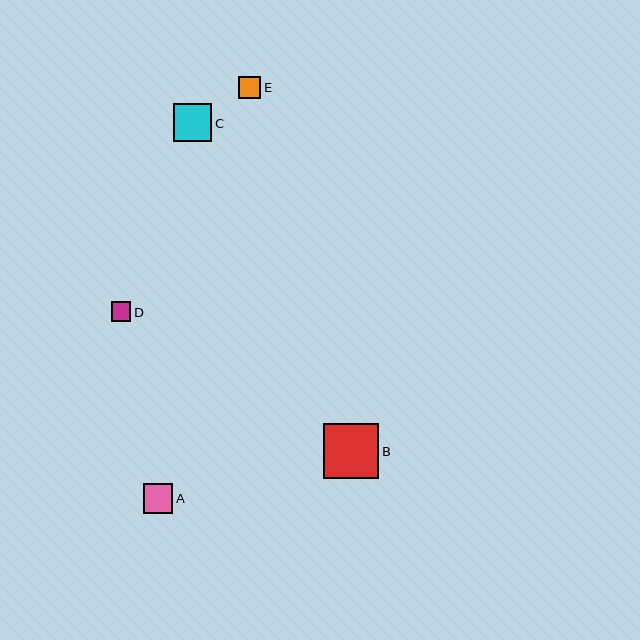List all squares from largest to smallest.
From largest to smallest: B, C, A, E, D.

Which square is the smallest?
Square D is the smallest with a size of approximately 20 pixels.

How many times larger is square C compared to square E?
Square C is approximately 1.8 times the size of square E.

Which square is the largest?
Square B is the largest with a size of approximately 55 pixels.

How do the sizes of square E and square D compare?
Square E and square D are approximately the same size.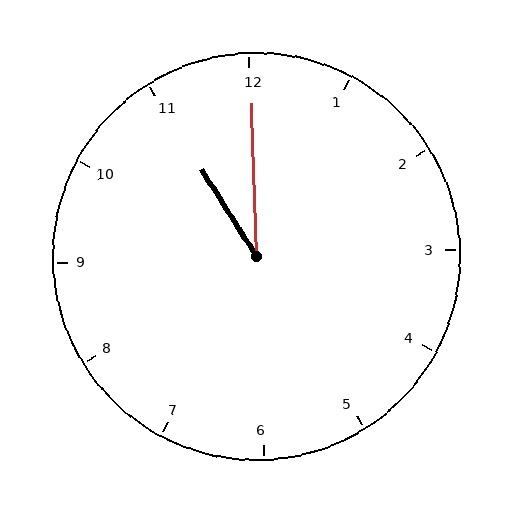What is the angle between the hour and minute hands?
Approximately 30 degrees.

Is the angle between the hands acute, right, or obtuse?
It is acute.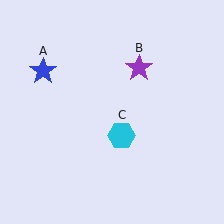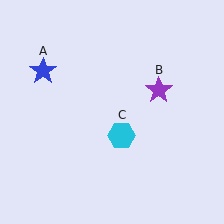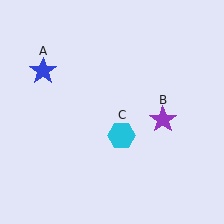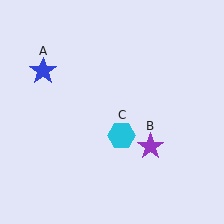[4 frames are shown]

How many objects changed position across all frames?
1 object changed position: purple star (object B).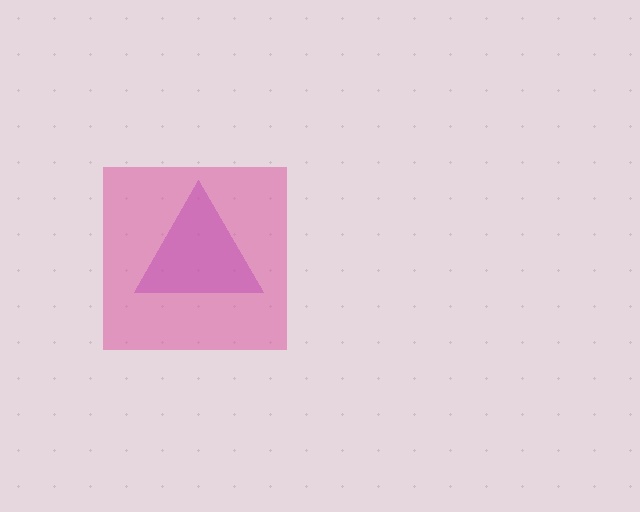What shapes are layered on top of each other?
The layered shapes are: a purple triangle, a pink square.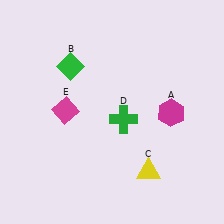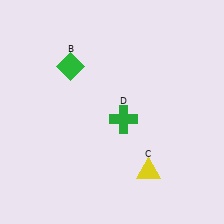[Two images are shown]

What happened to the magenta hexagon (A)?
The magenta hexagon (A) was removed in Image 2. It was in the bottom-right area of Image 1.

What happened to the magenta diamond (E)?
The magenta diamond (E) was removed in Image 2. It was in the top-left area of Image 1.